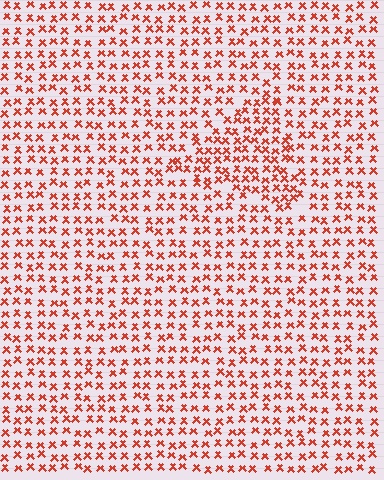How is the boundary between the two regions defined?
The boundary is defined by a change in element density (approximately 1.5x ratio). All elements are the same color, size, and shape.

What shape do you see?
I see a triangle.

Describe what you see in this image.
The image contains small red elements arranged at two different densities. A triangle-shaped region is visible where the elements are more densely packed than the surrounding area.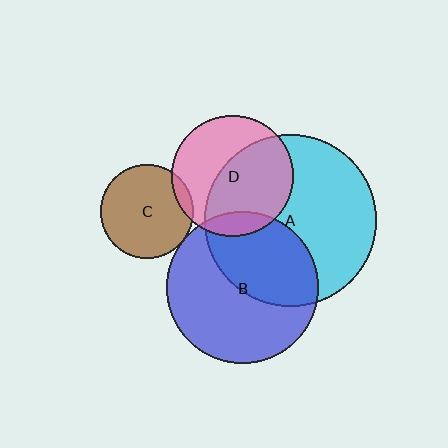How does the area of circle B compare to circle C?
Approximately 2.7 times.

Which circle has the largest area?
Circle A (cyan).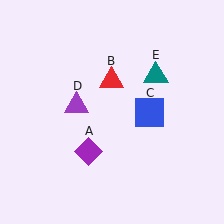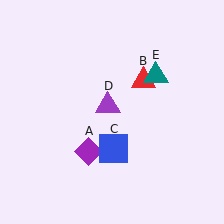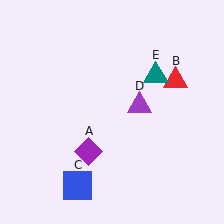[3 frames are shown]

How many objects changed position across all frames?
3 objects changed position: red triangle (object B), blue square (object C), purple triangle (object D).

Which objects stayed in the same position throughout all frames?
Purple diamond (object A) and teal triangle (object E) remained stationary.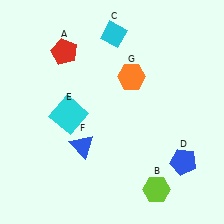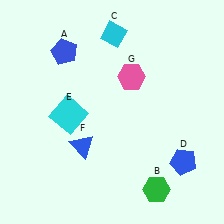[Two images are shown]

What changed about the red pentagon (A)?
In Image 1, A is red. In Image 2, it changed to blue.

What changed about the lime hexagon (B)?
In Image 1, B is lime. In Image 2, it changed to green.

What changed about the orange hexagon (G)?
In Image 1, G is orange. In Image 2, it changed to pink.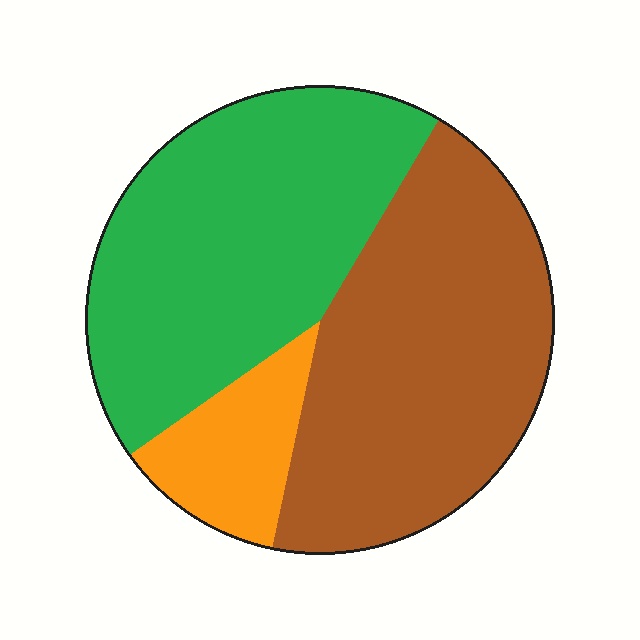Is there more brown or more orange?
Brown.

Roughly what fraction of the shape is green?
Green covers around 45% of the shape.